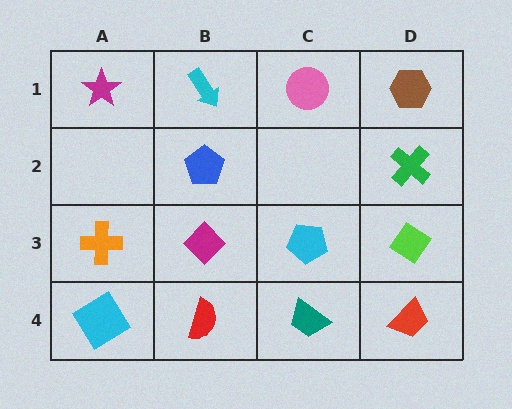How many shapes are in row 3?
4 shapes.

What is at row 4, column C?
A teal trapezoid.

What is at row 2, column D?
A green cross.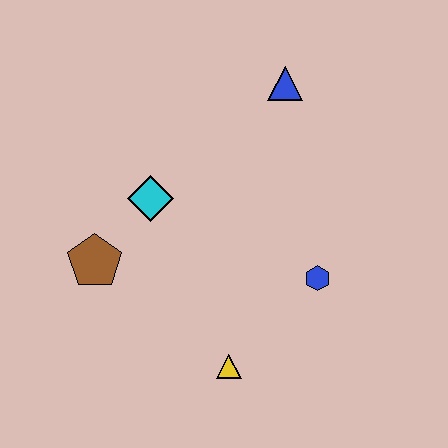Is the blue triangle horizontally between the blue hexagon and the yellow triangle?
Yes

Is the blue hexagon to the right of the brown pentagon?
Yes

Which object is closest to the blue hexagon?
The yellow triangle is closest to the blue hexagon.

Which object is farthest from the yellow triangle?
The blue triangle is farthest from the yellow triangle.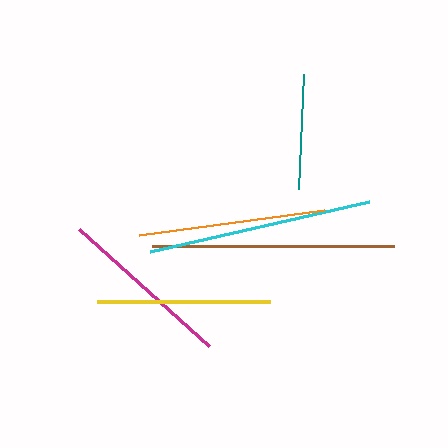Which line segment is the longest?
The brown line is the longest at approximately 242 pixels.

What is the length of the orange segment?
The orange segment is approximately 187 pixels long.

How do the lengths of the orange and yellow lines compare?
The orange and yellow lines are approximately the same length.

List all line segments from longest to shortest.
From longest to shortest: brown, cyan, orange, magenta, yellow, teal.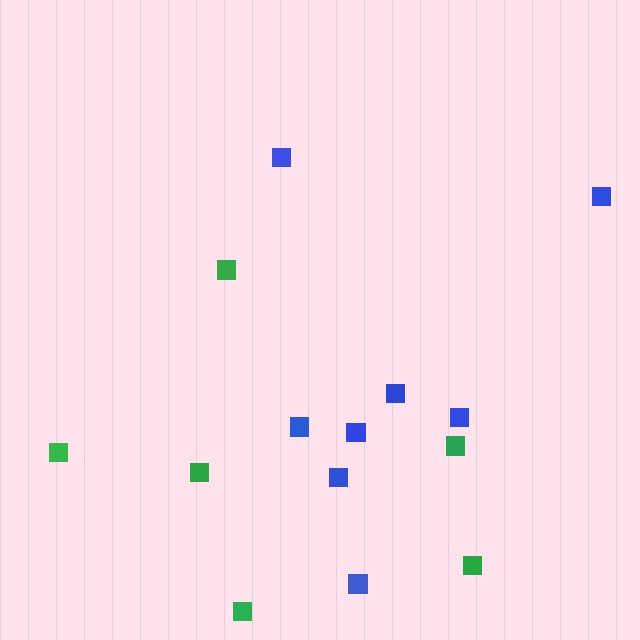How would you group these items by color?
There are 2 groups: one group of green squares (6) and one group of blue squares (8).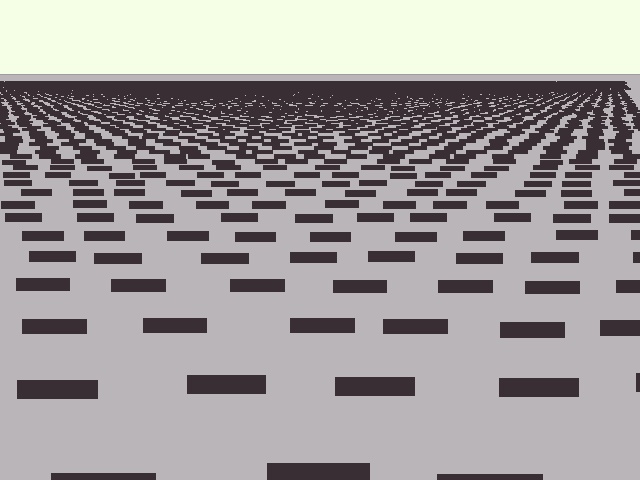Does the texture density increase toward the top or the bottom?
Density increases toward the top.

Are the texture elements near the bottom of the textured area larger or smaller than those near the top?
Larger. Near the bottom, elements are closer to the viewer and appear at a bigger on-screen size.